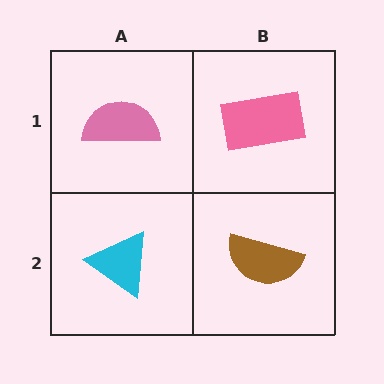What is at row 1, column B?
A pink rectangle.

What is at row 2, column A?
A cyan triangle.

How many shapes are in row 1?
2 shapes.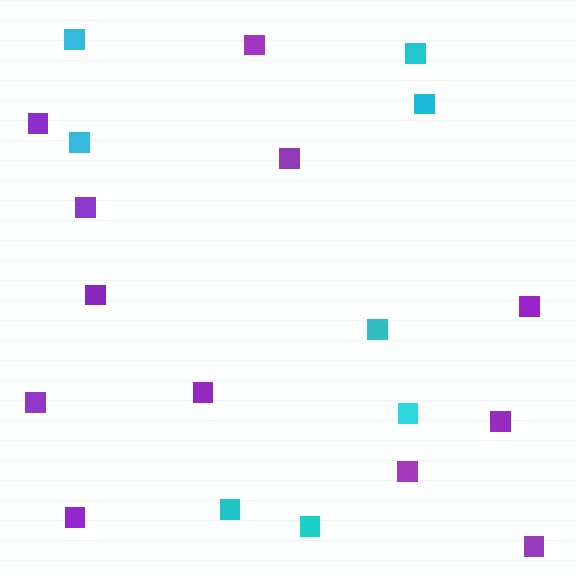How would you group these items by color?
There are 2 groups: one group of cyan squares (8) and one group of purple squares (12).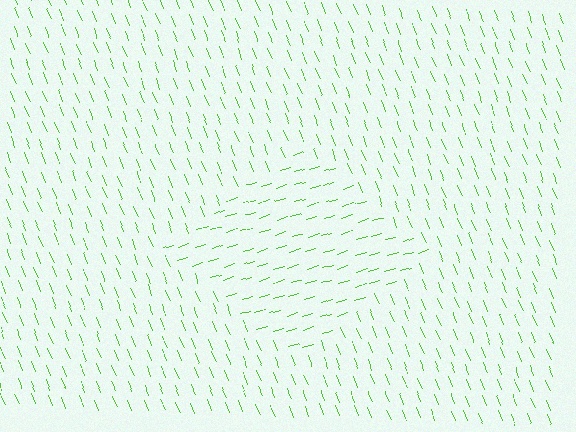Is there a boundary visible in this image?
Yes, there is a texture boundary formed by a change in line orientation.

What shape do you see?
I see a diamond.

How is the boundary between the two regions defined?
The boundary is defined purely by a change in line orientation (approximately 85 degrees difference). All lines are the same color and thickness.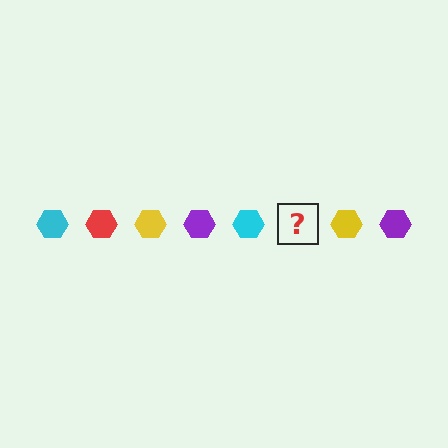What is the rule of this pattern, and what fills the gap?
The rule is that the pattern cycles through cyan, red, yellow, purple hexagons. The gap should be filled with a red hexagon.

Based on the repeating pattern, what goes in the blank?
The blank should be a red hexagon.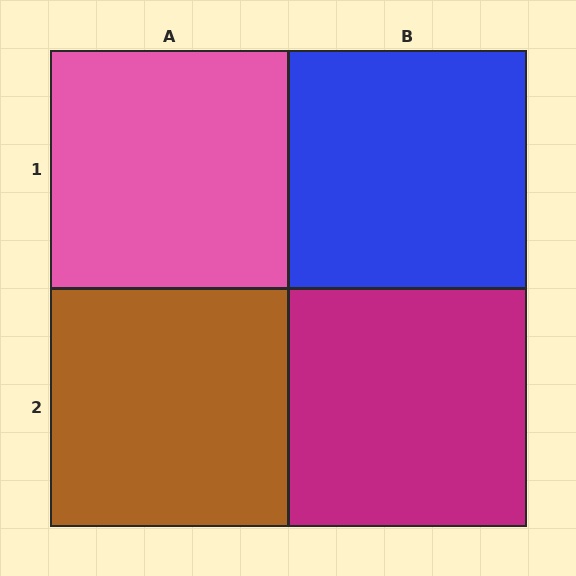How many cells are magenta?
1 cell is magenta.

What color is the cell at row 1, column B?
Blue.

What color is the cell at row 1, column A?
Pink.